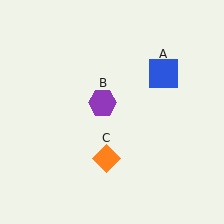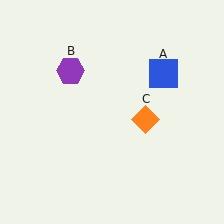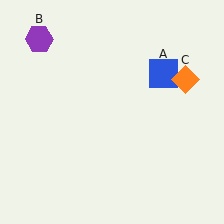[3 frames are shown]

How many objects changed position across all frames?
2 objects changed position: purple hexagon (object B), orange diamond (object C).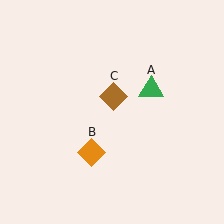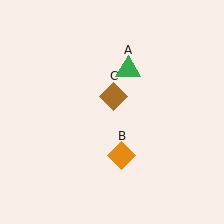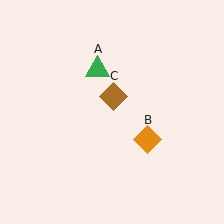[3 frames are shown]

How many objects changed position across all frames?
2 objects changed position: green triangle (object A), orange diamond (object B).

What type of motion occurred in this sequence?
The green triangle (object A), orange diamond (object B) rotated counterclockwise around the center of the scene.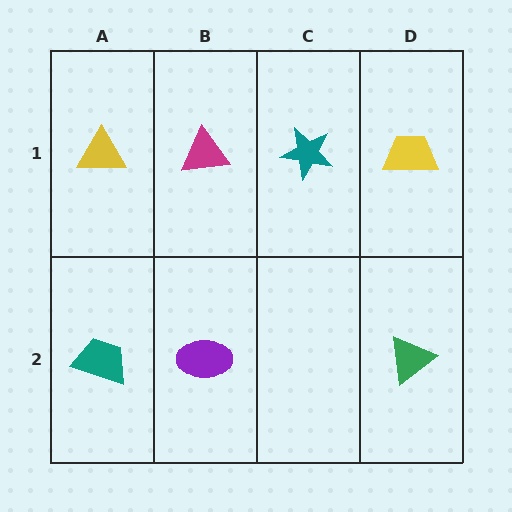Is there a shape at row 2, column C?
No, that cell is empty.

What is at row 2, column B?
A purple ellipse.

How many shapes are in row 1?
4 shapes.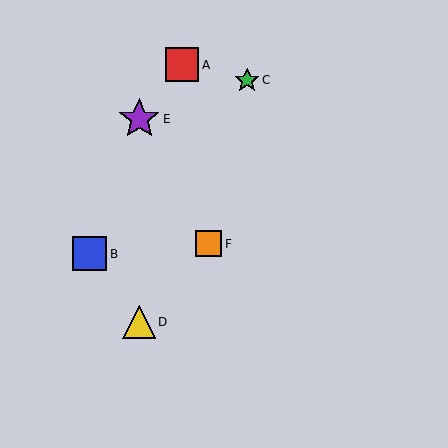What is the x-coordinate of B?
Object B is at x≈90.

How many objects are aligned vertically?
2 objects (D, E) are aligned vertically.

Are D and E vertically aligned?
Yes, both are at x≈139.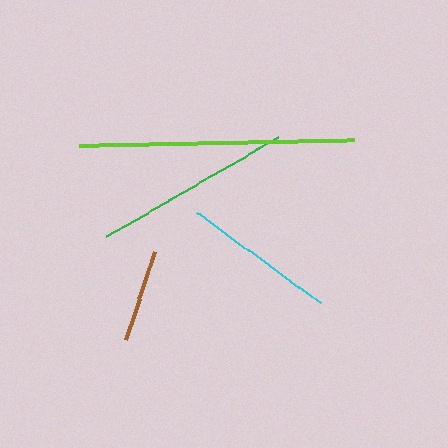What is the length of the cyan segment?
The cyan segment is approximately 153 pixels long.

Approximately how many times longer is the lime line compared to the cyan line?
The lime line is approximately 1.8 times the length of the cyan line.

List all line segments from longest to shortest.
From longest to shortest: lime, green, cyan, brown.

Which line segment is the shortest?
The brown line is the shortest at approximately 92 pixels.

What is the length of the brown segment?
The brown segment is approximately 92 pixels long.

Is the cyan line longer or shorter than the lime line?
The lime line is longer than the cyan line.